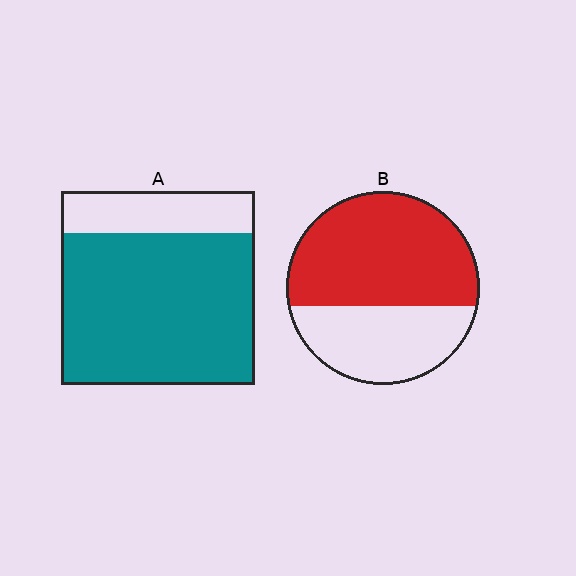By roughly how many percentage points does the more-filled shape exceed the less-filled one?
By roughly 15 percentage points (A over B).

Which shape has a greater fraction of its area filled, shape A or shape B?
Shape A.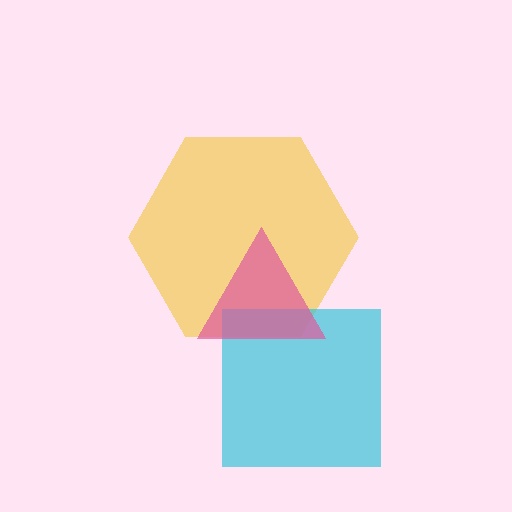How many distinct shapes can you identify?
There are 3 distinct shapes: a yellow hexagon, a cyan square, a pink triangle.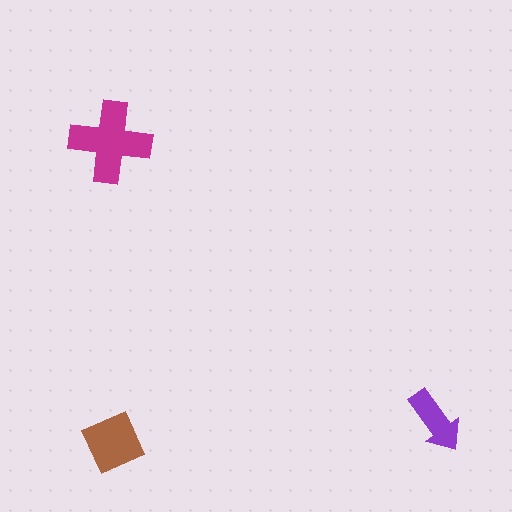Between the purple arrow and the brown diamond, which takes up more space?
The brown diamond.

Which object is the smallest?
The purple arrow.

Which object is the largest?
The magenta cross.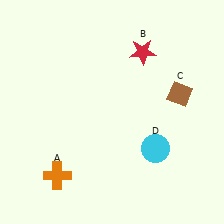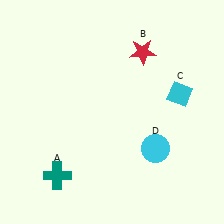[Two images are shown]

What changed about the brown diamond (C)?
In Image 1, C is brown. In Image 2, it changed to cyan.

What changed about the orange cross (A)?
In Image 1, A is orange. In Image 2, it changed to teal.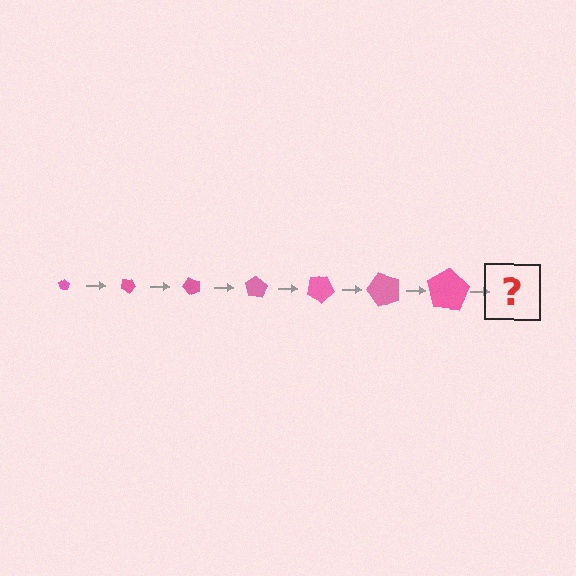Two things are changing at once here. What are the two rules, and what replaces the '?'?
The two rules are that the pentagon grows larger each step and it rotates 25 degrees each step. The '?' should be a pentagon, larger than the previous one and rotated 175 degrees from the start.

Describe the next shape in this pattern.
It should be a pentagon, larger than the previous one and rotated 175 degrees from the start.